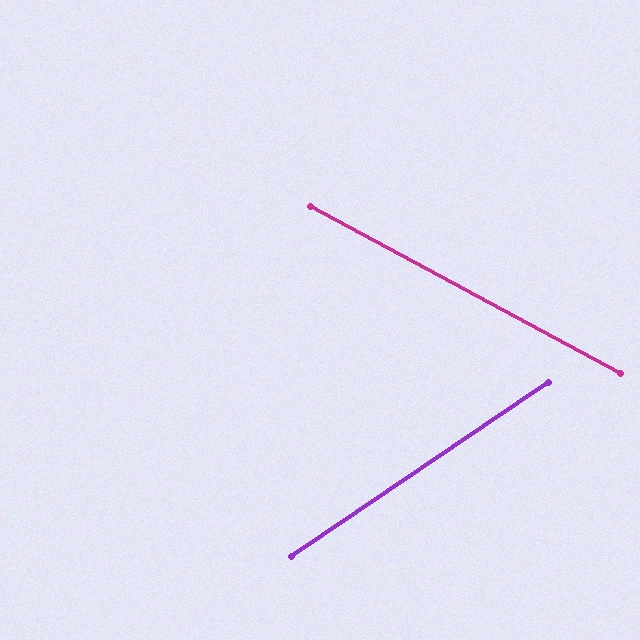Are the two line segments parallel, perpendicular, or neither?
Neither parallel nor perpendicular — they differ by about 62°.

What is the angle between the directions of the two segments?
Approximately 62 degrees.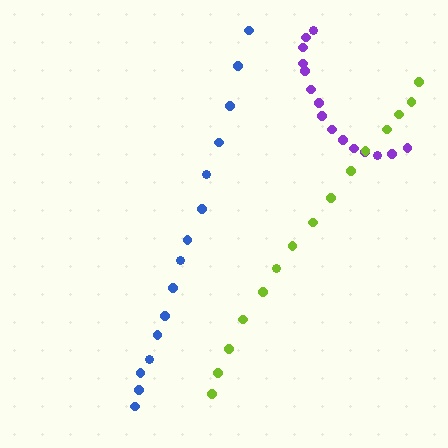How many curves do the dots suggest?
There are 3 distinct paths.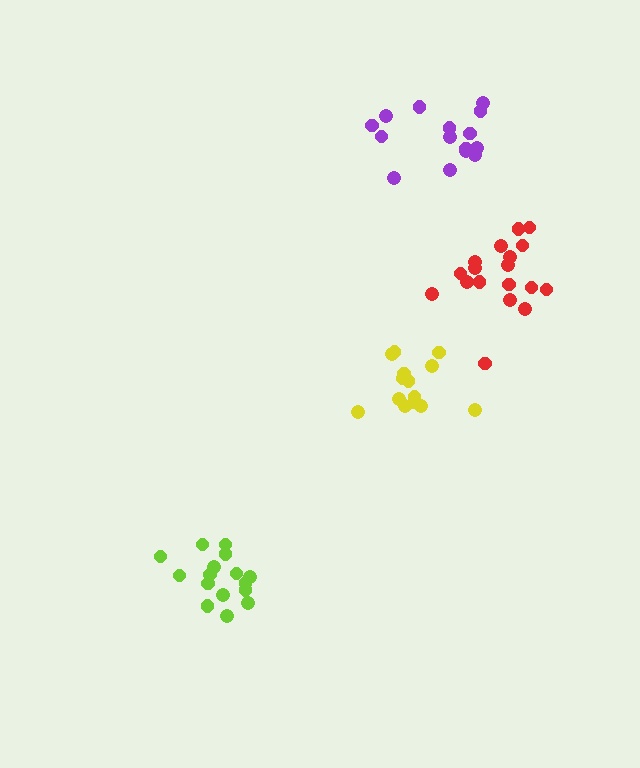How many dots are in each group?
Group 1: 14 dots, Group 2: 18 dots, Group 3: 16 dots, Group 4: 15 dots (63 total).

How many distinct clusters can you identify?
There are 4 distinct clusters.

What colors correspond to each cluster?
The clusters are colored: yellow, red, lime, purple.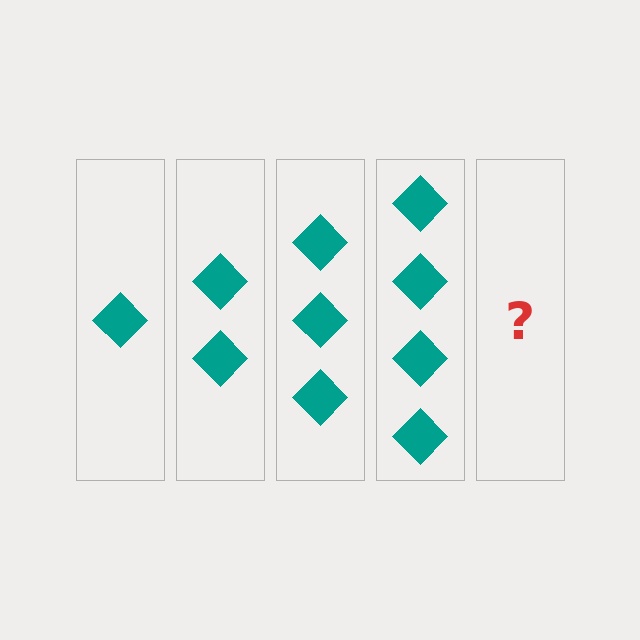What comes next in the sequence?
The next element should be 5 diamonds.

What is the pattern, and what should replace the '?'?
The pattern is that each step adds one more diamond. The '?' should be 5 diamonds.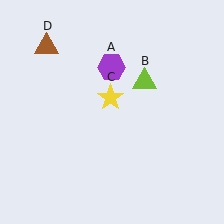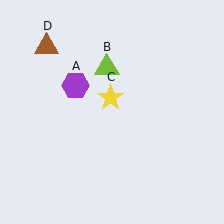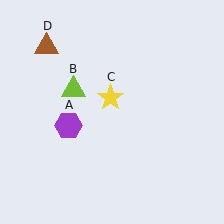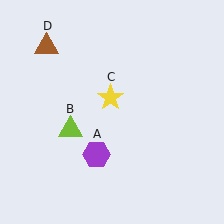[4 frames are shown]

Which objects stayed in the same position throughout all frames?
Yellow star (object C) and brown triangle (object D) remained stationary.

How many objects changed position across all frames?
2 objects changed position: purple hexagon (object A), lime triangle (object B).